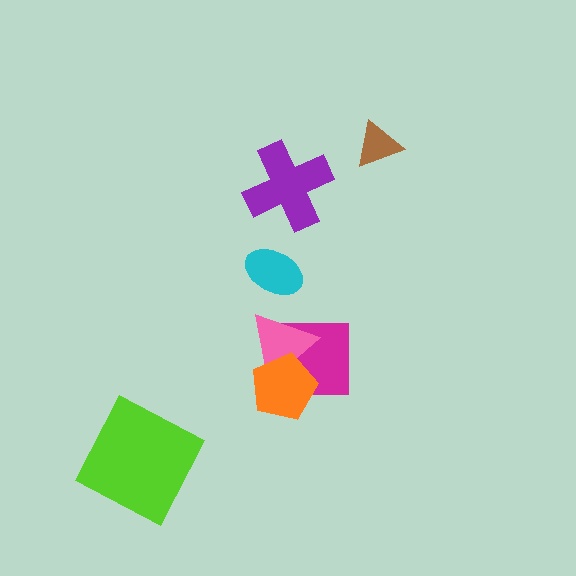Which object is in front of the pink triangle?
The orange pentagon is in front of the pink triangle.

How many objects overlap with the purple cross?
0 objects overlap with the purple cross.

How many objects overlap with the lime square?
0 objects overlap with the lime square.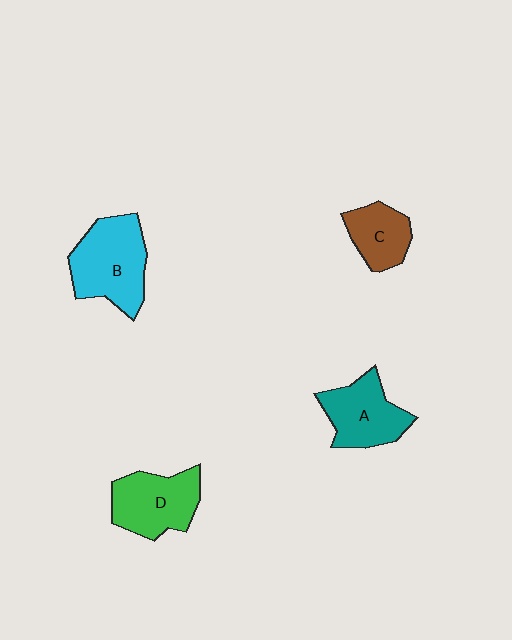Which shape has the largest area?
Shape B (cyan).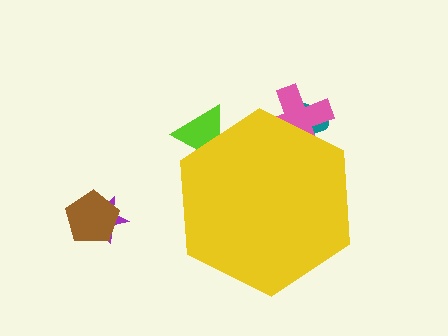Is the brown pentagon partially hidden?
No, the brown pentagon is fully visible.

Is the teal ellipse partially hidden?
Yes, the teal ellipse is partially hidden behind the yellow hexagon.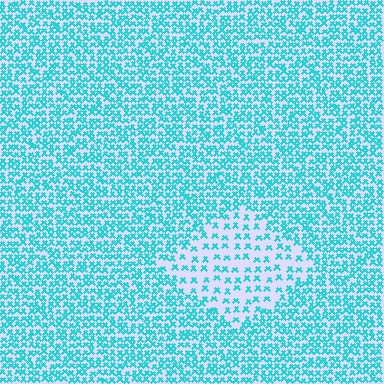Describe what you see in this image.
The image contains small cyan elements arranged at two different densities. A diamond-shaped region is visible where the elements are less densely packed than the surrounding area.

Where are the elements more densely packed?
The elements are more densely packed outside the diamond boundary.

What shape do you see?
I see a diamond.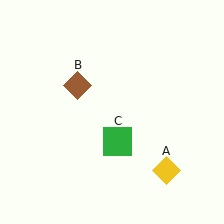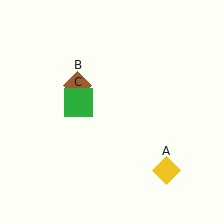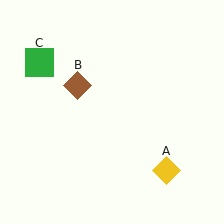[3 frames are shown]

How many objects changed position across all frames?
1 object changed position: green square (object C).